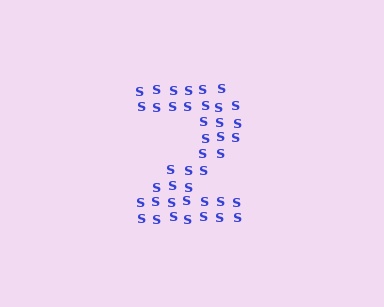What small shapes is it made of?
It is made of small letter S's.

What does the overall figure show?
The overall figure shows the digit 2.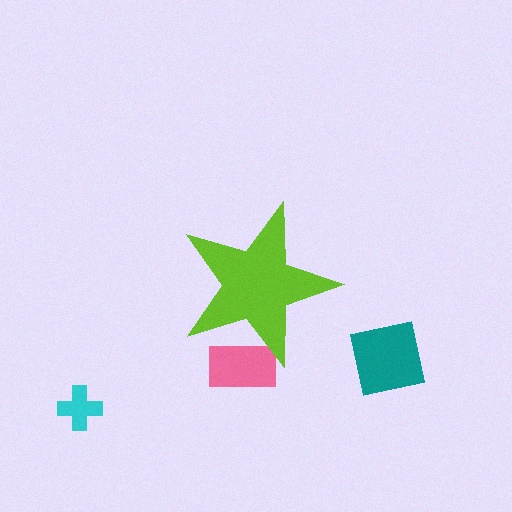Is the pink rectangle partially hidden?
Yes, the pink rectangle is partially hidden behind the lime star.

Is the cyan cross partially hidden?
No, the cyan cross is fully visible.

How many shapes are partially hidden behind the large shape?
1 shape is partially hidden.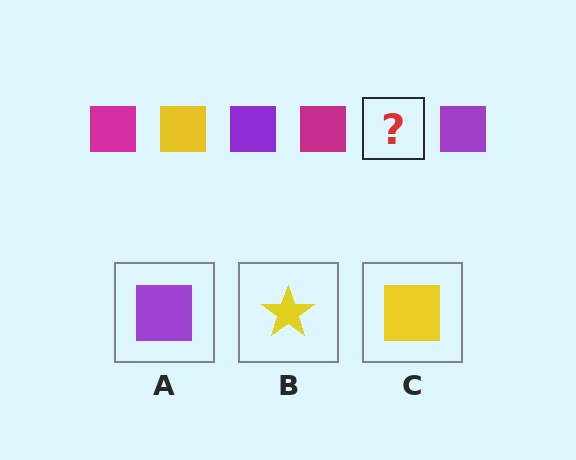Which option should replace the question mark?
Option C.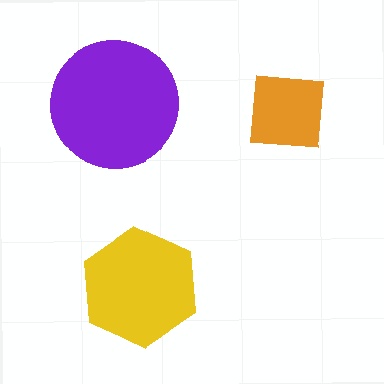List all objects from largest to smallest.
The purple circle, the yellow hexagon, the orange square.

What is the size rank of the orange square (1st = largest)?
3rd.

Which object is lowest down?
The yellow hexagon is bottommost.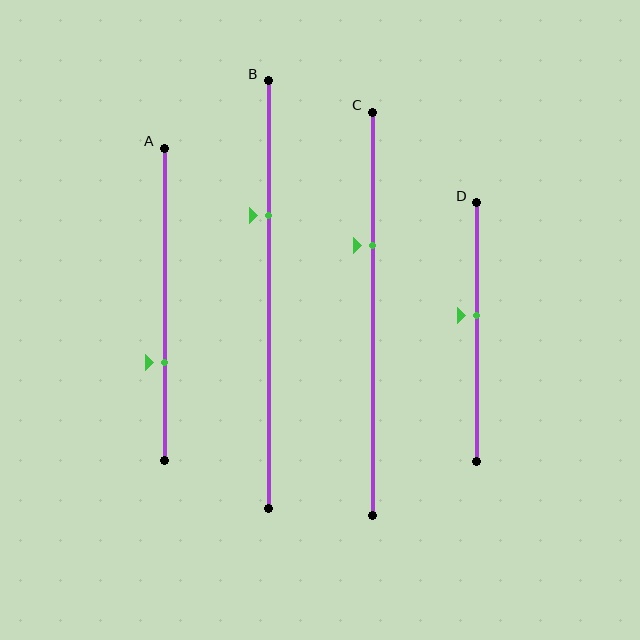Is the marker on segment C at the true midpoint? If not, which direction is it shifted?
No, the marker on segment C is shifted upward by about 17% of the segment length.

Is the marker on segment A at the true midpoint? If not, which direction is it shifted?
No, the marker on segment A is shifted downward by about 19% of the segment length.